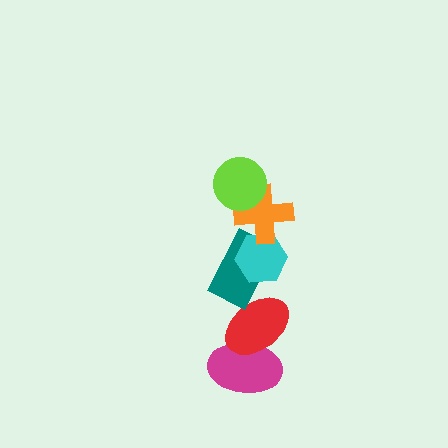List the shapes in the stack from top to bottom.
From top to bottom: the lime circle, the orange cross, the cyan hexagon, the teal rectangle, the red ellipse, the magenta ellipse.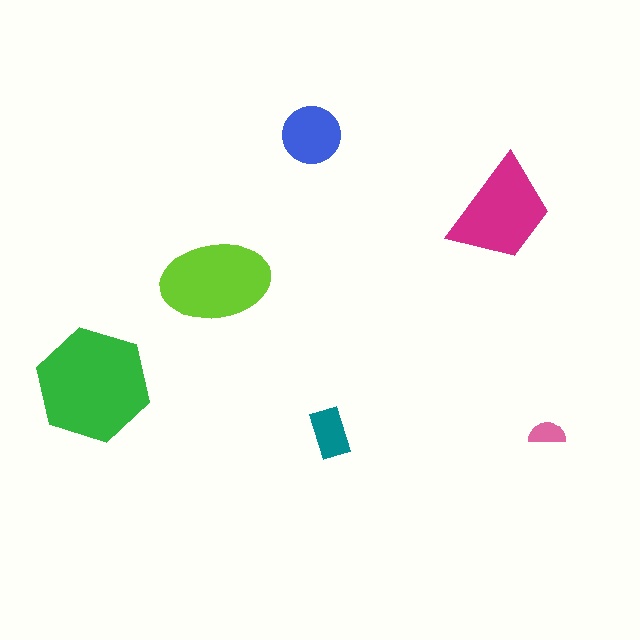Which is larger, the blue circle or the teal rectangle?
The blue circle.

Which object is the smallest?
The pink semicircle.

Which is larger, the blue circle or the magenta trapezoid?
The magenta trapezoid.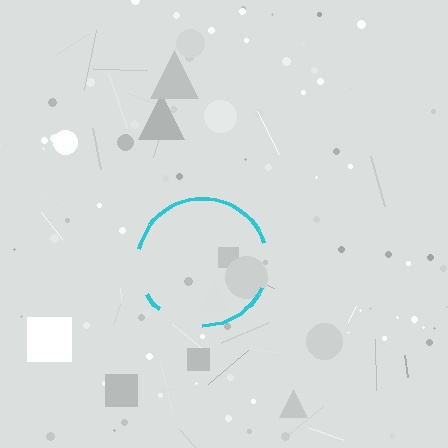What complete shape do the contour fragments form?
The contour fragments form a circle.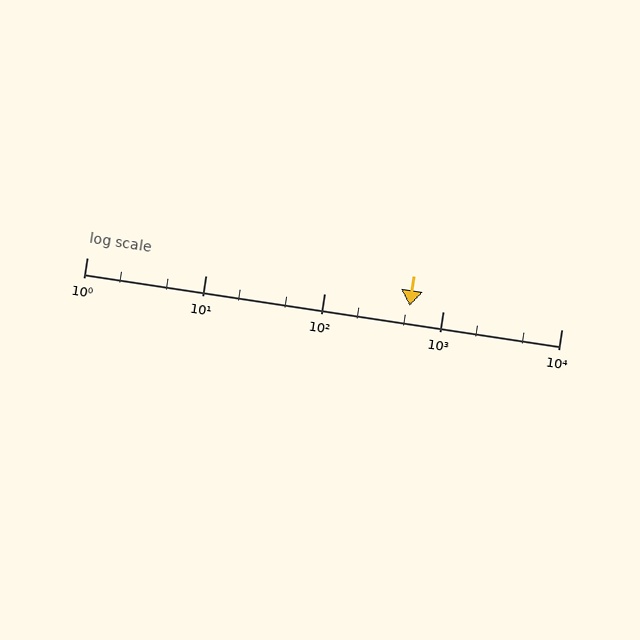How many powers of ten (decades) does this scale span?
The scale spans 4 decades, from 1 to 10000.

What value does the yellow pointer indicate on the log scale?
The pointer indicates approximately 530.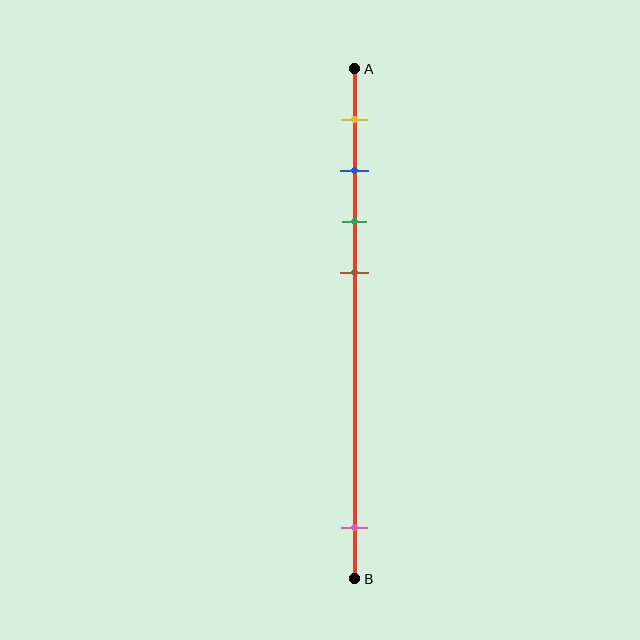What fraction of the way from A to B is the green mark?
The green mark is approximately 30% (0.3) of the way from A to B.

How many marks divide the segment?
There are 5 marks dividing the segment.